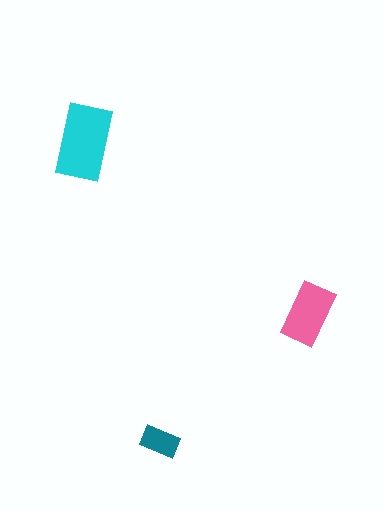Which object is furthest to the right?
The pink rectangle is rightmost.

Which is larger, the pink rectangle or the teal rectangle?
The pink one.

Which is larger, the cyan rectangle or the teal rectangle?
The cyan one.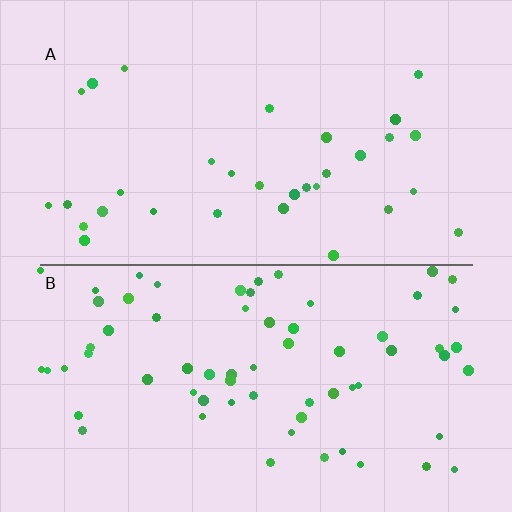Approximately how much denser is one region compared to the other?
Approximately 2.1× — region B over region A.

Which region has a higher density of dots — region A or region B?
B (the bottom).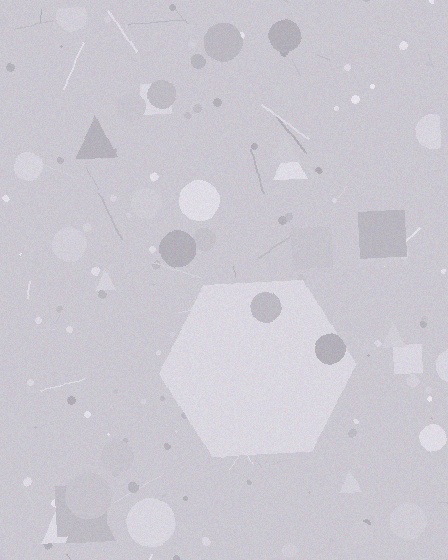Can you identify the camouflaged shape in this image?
The camouflaged shape is a hexagon.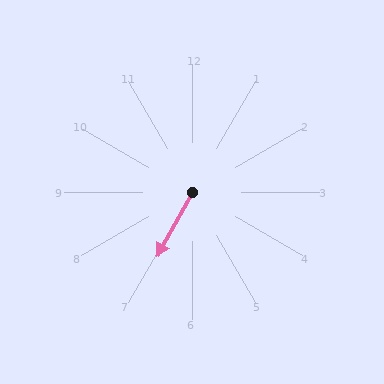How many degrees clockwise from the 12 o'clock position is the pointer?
Approximately 209 degrees.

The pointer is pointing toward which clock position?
Roughly 7 o'clock.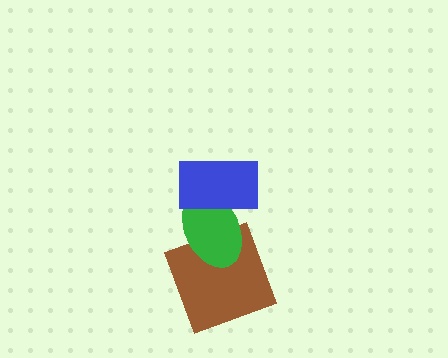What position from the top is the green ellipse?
The green ellipse is 2nd from the top.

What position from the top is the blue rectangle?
The blue rectangle is 1st from the top.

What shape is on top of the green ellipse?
The blue rectangle is on top of the green ellipse.